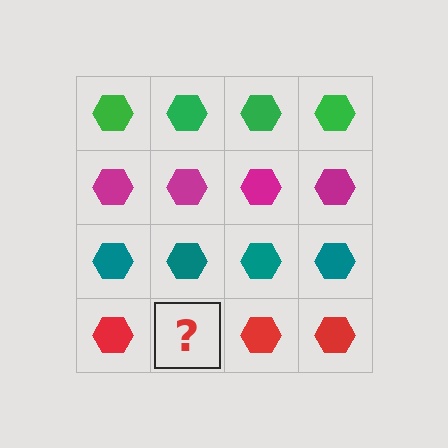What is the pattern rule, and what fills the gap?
The rule is that each row has a consistent color. The gap should be filled with a red hexagon.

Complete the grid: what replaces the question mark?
The question mark should be replaced with a red hexagon.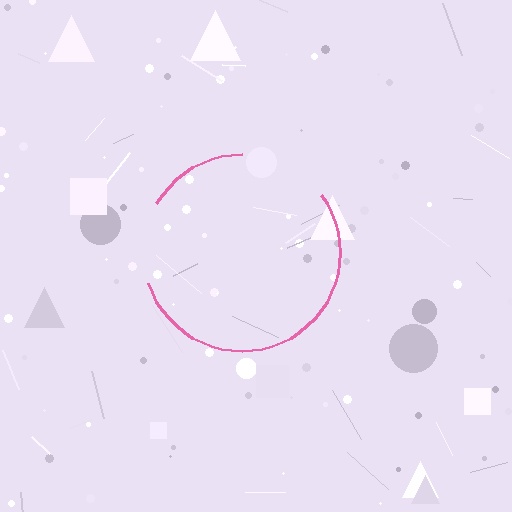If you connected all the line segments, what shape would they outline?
They would outline a circle.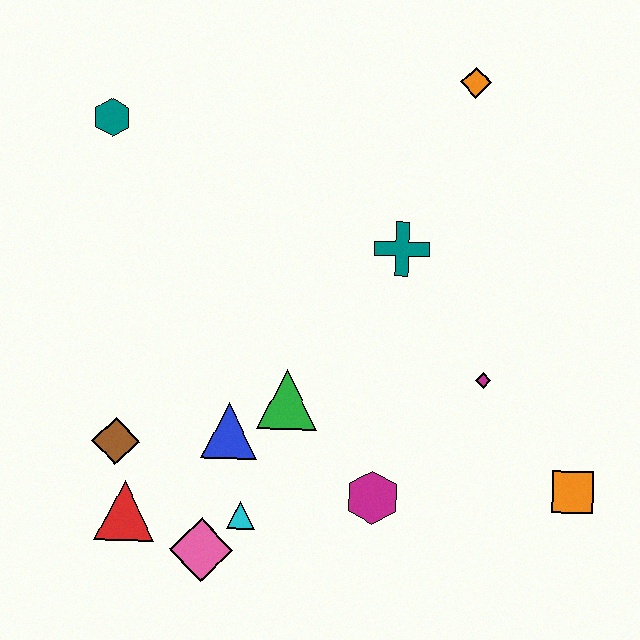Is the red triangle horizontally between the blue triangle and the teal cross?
No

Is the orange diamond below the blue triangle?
No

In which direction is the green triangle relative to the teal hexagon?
The green triangle is below the teal hexagon.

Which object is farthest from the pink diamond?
The orange diamond is farthest from the pink diamond.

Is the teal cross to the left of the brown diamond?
No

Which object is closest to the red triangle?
The brown diamond is closest to the red triangle.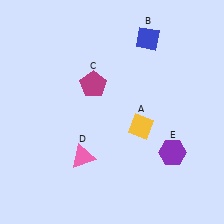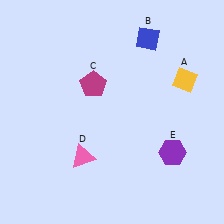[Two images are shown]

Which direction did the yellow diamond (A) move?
The yellow diamond (A) moved up.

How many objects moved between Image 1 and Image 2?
1 object moved between the two images.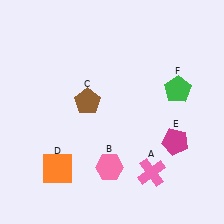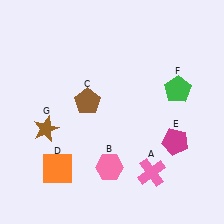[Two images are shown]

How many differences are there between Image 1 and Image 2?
There is 1 difference between the two images.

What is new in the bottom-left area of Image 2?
A brown star (G) was added in the bottom-left area of Image 2.